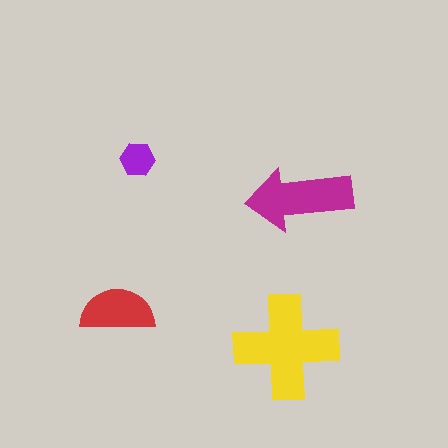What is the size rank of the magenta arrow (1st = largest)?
2nd.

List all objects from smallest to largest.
The purple hexagon, the red semicircle, the magenta arrow, the yellow cross.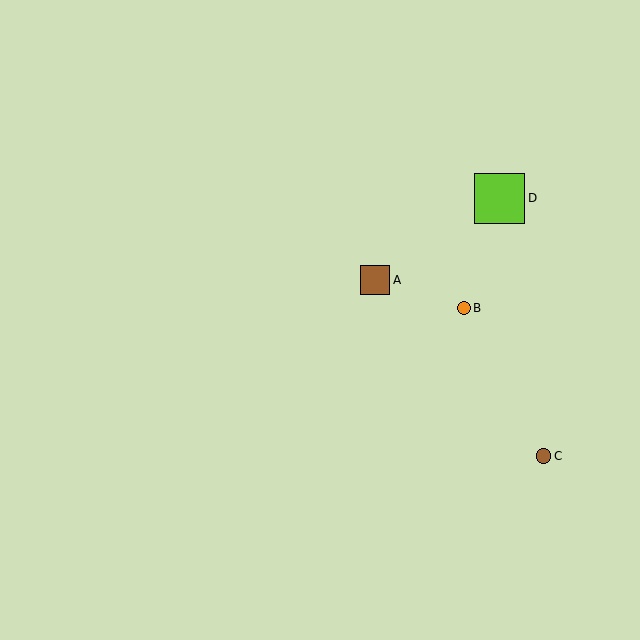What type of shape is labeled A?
Shape A is a brown square.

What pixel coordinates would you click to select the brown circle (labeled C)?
Click at (543, 456) to select the brown circle C.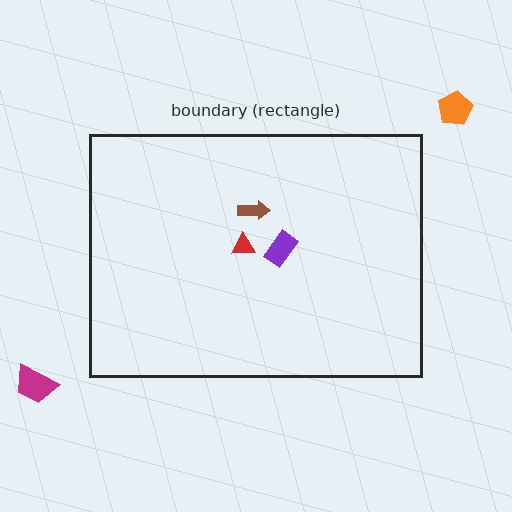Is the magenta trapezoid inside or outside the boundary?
Outside.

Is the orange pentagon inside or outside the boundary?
Outside.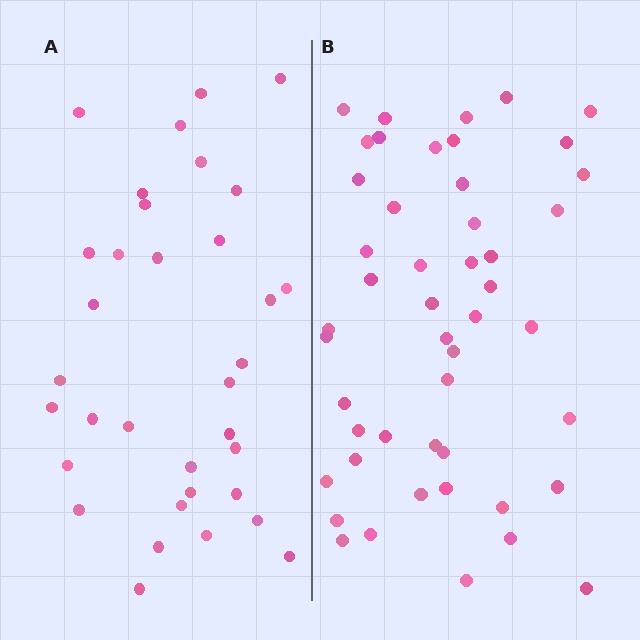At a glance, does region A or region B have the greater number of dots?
Region B (the right region) has more dots.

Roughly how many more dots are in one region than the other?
Region B has approximately 15 more dots than region A.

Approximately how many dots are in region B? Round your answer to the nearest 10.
About 50 dots. (The exact count is 48, which rounds to 50.)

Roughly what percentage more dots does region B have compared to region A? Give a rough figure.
About 40% more.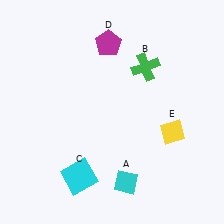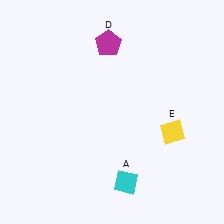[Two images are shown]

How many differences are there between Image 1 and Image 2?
There are 2 differences between the two images.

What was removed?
The green cross (B), the cyan square (C) were removed in Image 2.